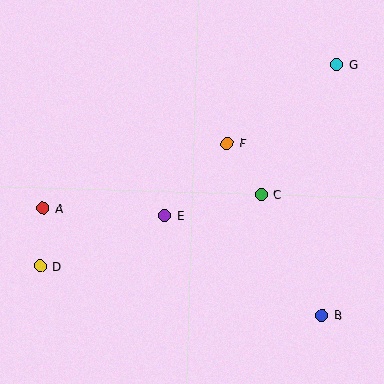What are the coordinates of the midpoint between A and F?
The midpoint between A and F is at (135, 176).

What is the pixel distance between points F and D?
The distance between F and D is 224 pixels.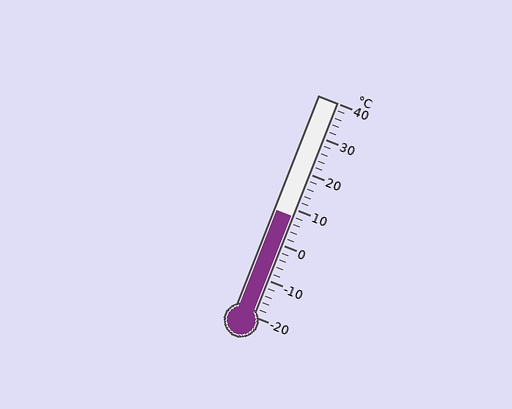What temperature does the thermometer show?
The thermometer shows approximately 8°C.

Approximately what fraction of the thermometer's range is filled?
The thermometer is filled to approximately 45% of its range.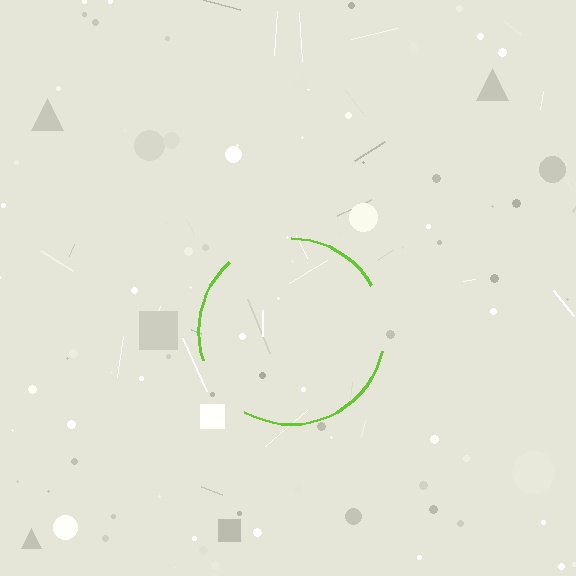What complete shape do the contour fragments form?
The contour fragments form a circle.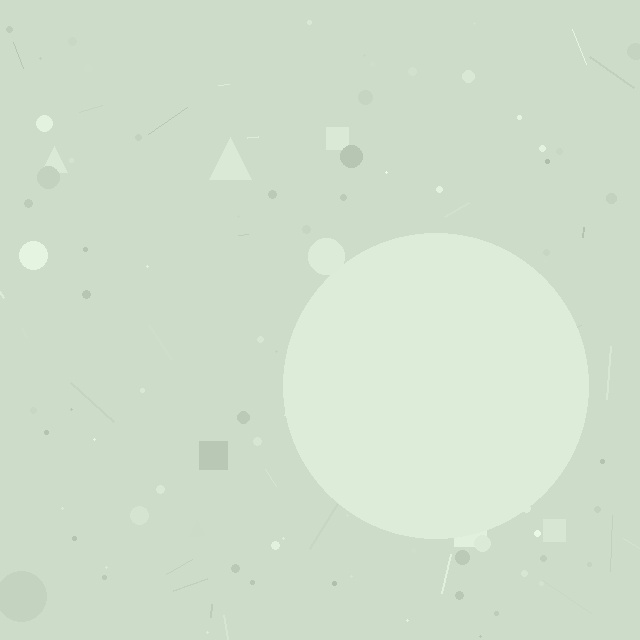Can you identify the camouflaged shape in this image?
The camouflaged shape is a circle.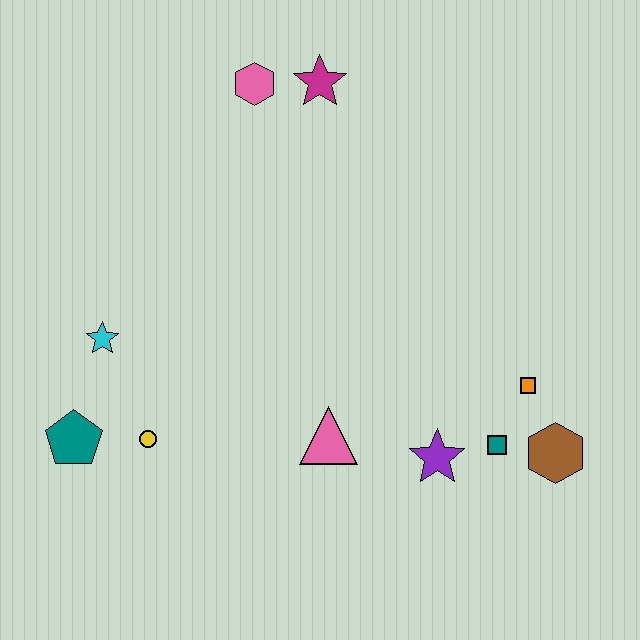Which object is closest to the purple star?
The teal square is closest to the purple star.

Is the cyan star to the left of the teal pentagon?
No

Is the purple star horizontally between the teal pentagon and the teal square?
Yes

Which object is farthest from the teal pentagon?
The brown hexagon is farthest from the teal pentagon.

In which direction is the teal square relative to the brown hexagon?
The teal square is to the left of the brown hexagon.